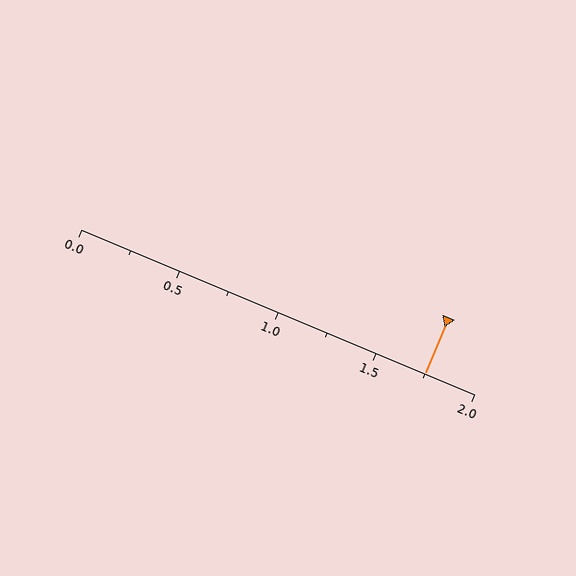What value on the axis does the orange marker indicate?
The marker indicates approximately 1.75.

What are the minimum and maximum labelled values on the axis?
The axis runs from 0.0 to 2.0.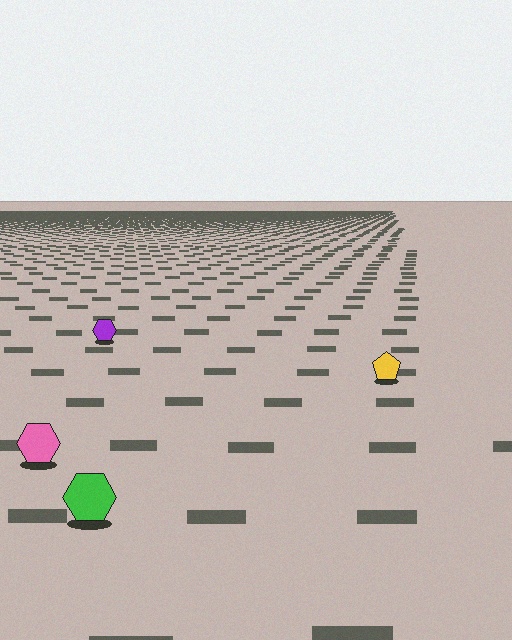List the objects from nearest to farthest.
From nearest to farthest: the green hexagon, the pink hexagon, the yellow pentagon, the purple hexagon.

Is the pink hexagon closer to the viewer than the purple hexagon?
Yes. The pink hexagon is closer — you can tell from the texture gradient: the ground texture is coarser near it.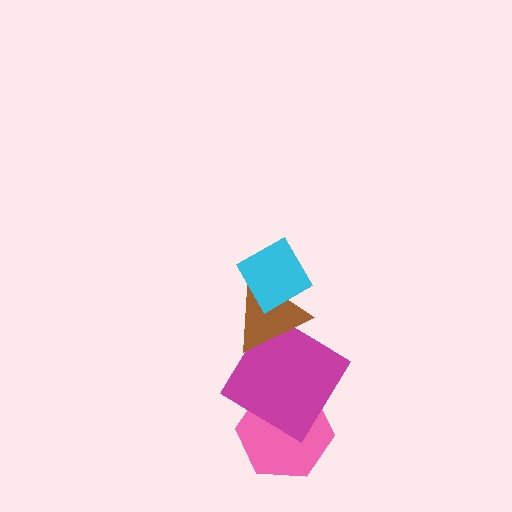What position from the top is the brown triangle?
The brown triangle is 2nd from the top.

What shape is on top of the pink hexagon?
The magenta diamond is on top of the pink hexagon.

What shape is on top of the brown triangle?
The cyan diamond is on top of the brown triangle.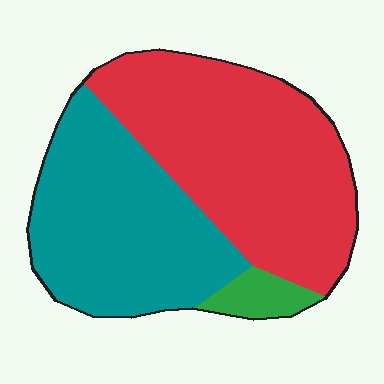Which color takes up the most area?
Red, at roughly 50%.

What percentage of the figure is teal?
Teal covers around 40% of the figure.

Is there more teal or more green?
Teal.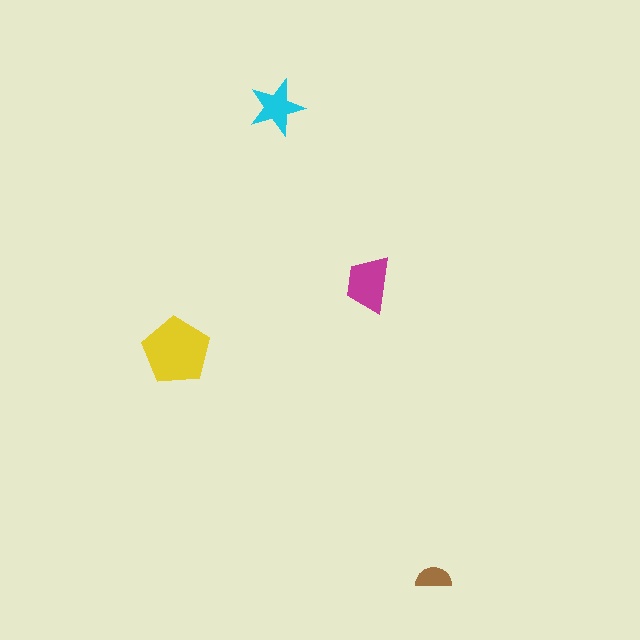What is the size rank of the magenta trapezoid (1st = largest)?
2nd.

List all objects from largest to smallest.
The yellow pentagon, the magenta trapezoid, the cyan star, the brown semicircle.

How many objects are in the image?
There are 4 objects in the image.